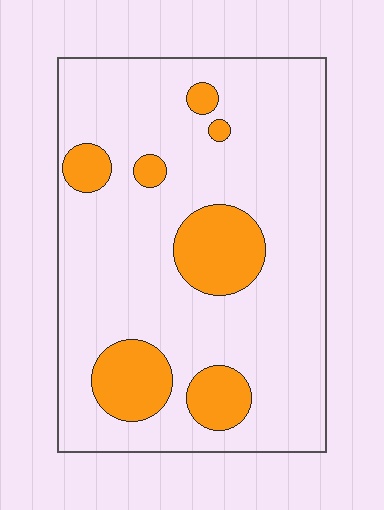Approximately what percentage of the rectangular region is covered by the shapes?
Approximately 20%.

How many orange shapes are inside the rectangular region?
7.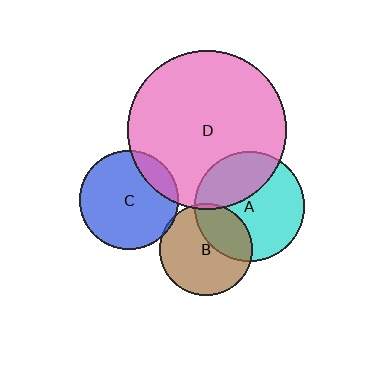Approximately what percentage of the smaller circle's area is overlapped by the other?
Approximately 35%.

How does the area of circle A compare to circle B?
Approximately 1.4 times.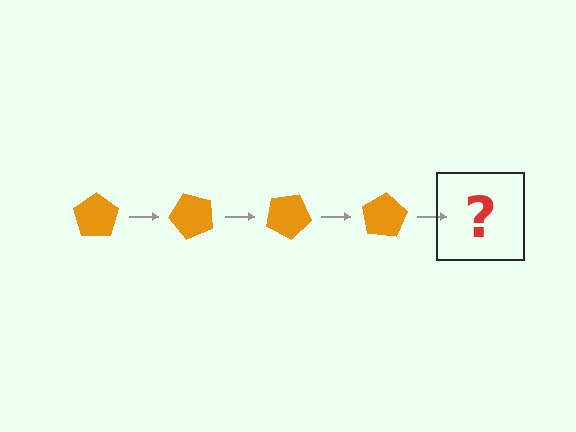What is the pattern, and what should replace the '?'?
The pattern is that the pentagon rotates 50 degrees each step. The '?' should be an orange pentagon rotated 200 degrees.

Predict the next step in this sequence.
The next step is an orange pentagon rotated 200 degrees.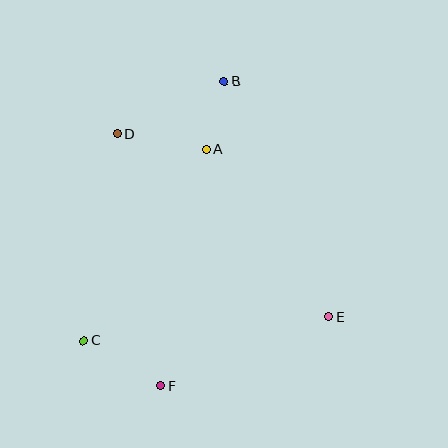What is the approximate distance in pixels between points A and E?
The distance between A and E is approximately 207 pixels.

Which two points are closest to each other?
Points A and B are closest to each other.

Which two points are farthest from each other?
Points B and F are farthest from each other.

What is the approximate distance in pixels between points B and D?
The distance between B and D is approximately 120 pixels.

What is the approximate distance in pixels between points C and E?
The distance between C and E is approximately 246 pixels.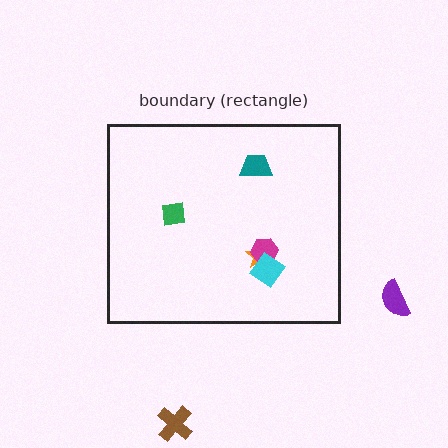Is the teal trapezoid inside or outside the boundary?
Inside.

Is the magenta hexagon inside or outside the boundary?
Inside.